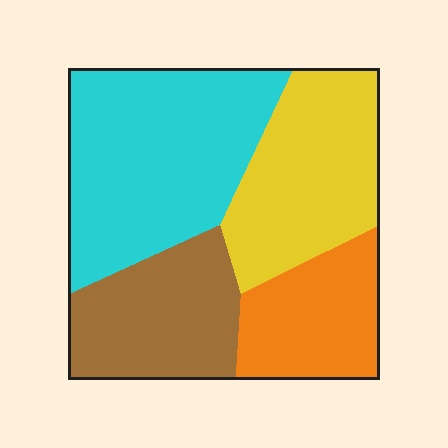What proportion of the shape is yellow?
Yellow covers roughly 25% of the shape.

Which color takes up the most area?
Cyan, at roughly 35%.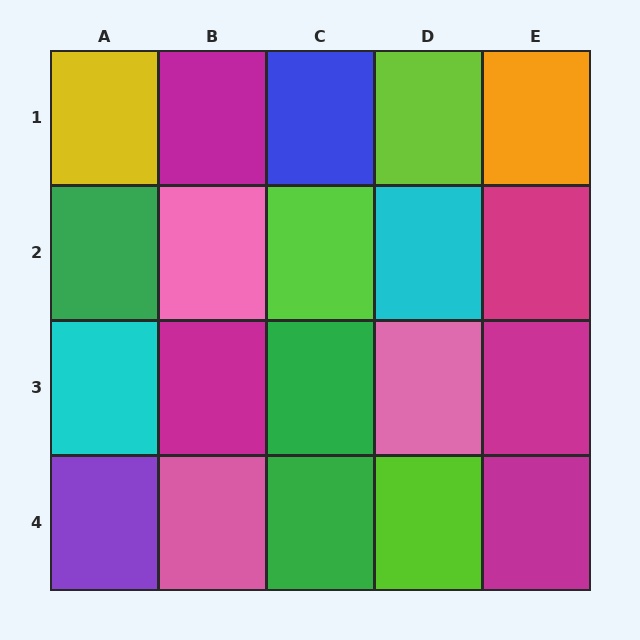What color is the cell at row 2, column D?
Cyan.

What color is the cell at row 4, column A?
Purple.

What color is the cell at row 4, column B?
Pink.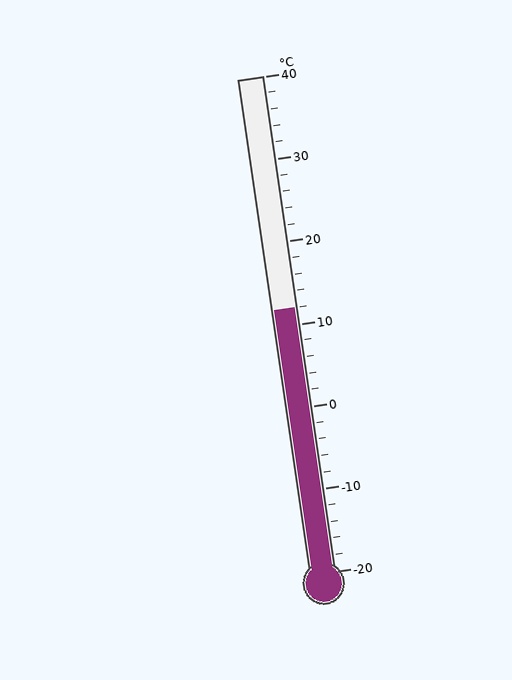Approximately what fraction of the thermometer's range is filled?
The thermometer is filled to approximately 55% of its range.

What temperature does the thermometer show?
The thermometer shows approximately 12°C.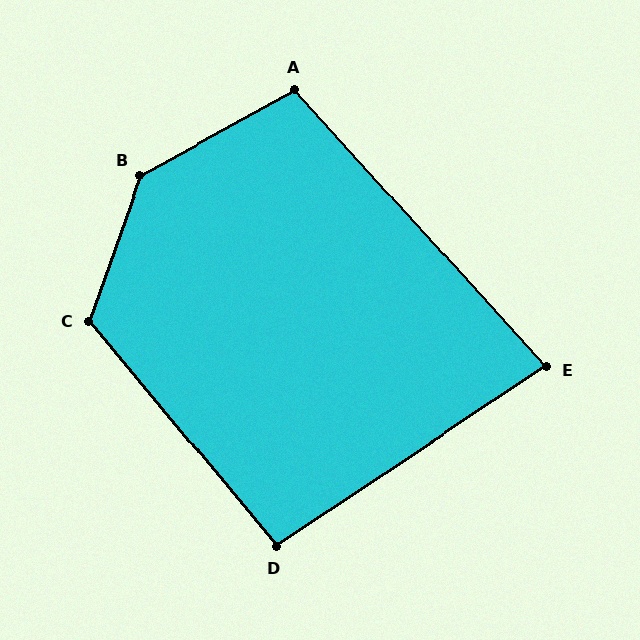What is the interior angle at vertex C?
Approximately 121 degrees (obtuse).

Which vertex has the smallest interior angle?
E, at approximately 81 degrees.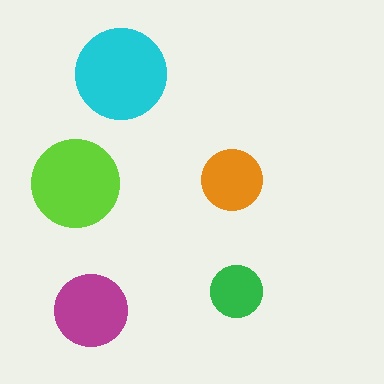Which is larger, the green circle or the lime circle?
The lime one.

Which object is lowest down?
The magenta circle is bottommost.